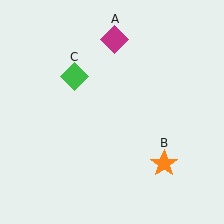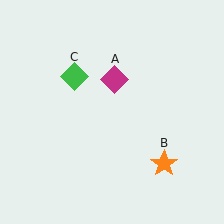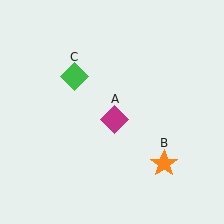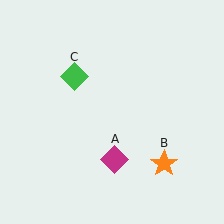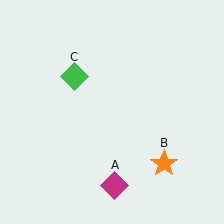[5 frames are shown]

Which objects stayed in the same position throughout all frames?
Orange star (object B) and green diamond (object C) remained stationary.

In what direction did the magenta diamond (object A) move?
The magenta diamond (object A) moved down.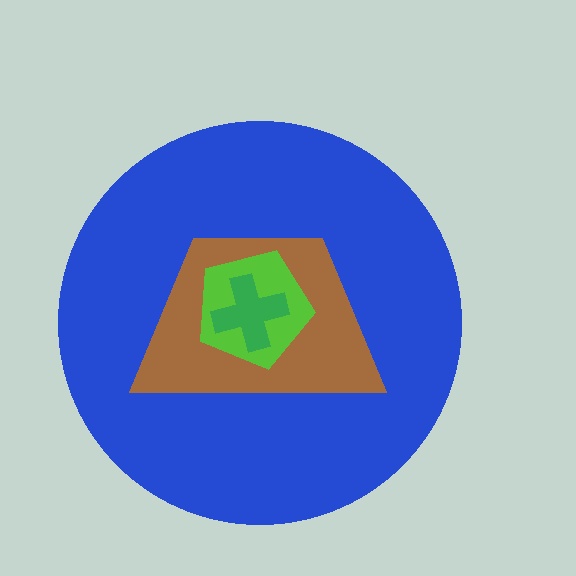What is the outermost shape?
The blue circle.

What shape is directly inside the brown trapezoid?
The lime pentagon.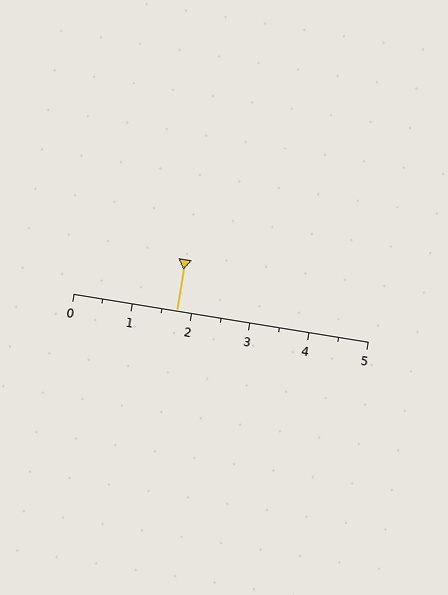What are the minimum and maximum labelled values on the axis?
The axis runs from 0 to 5.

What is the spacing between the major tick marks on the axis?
The major ticks are spaced 1 apart.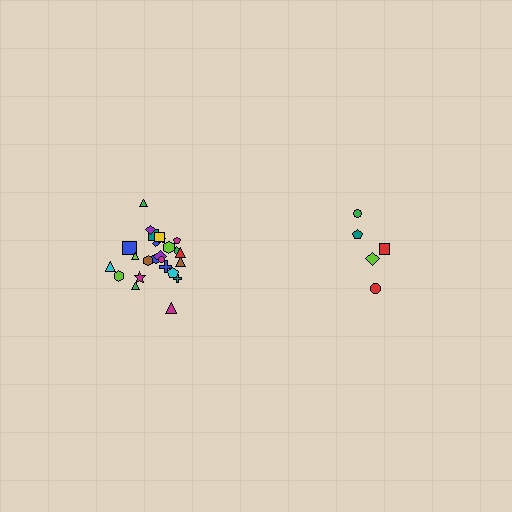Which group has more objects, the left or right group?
The left group.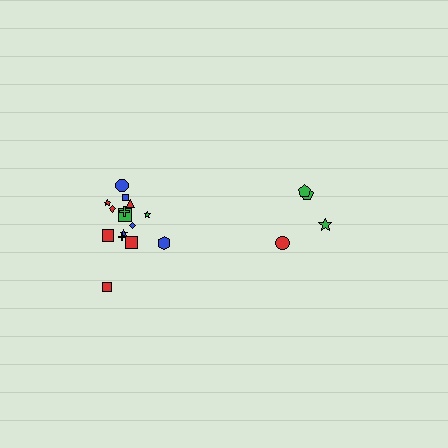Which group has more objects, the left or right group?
The left group.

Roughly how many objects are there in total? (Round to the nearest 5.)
Roughly 20 objects in total.